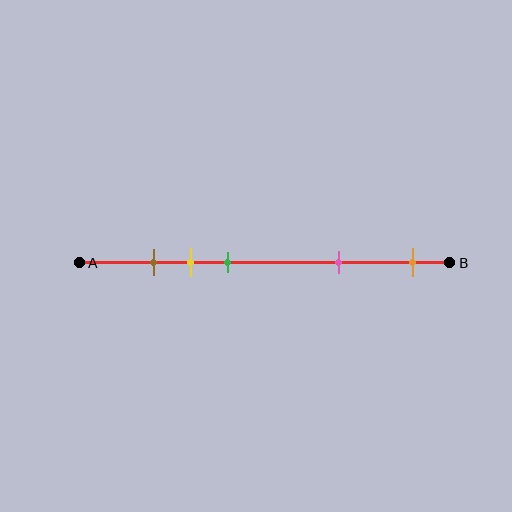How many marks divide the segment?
There are 5 marks dividing the segment.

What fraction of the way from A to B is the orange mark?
The orange mark is approximately 90% (0.9) of the way from A to B.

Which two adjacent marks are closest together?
The brown and yellow marks are the closest adjacent pair.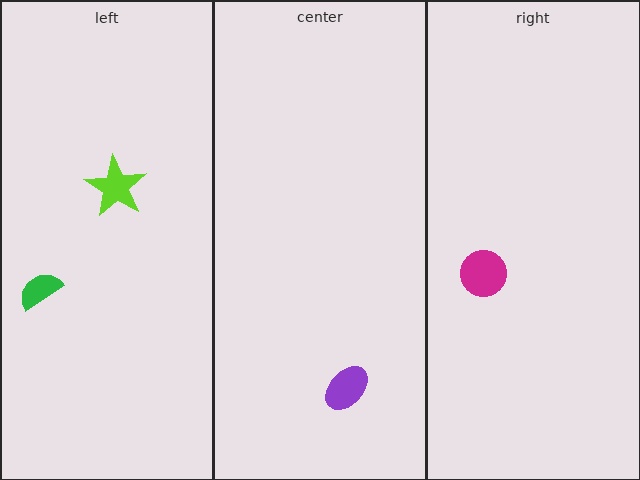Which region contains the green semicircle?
The left region.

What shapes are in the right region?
The magenta circle.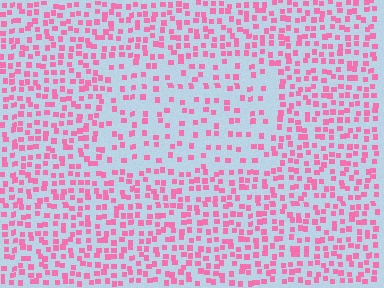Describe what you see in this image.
The image contains small pink elements arranged at two different densities. A rectangle-shaped region is visible where the elements are less densely packed than the surrounding area.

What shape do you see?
I see a rectangle.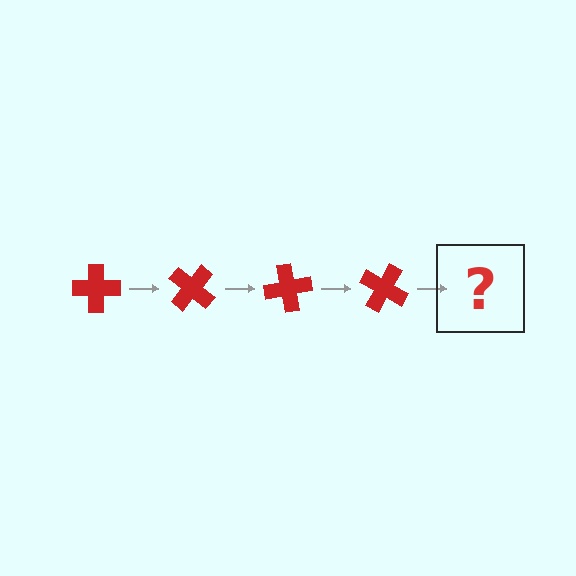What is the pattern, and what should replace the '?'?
The pattern is that the cross rotates 40 degrees each step. The '?' should be a red cross rotated 160 degrees.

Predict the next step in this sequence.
The next step is a red cross rotated 160 degrees.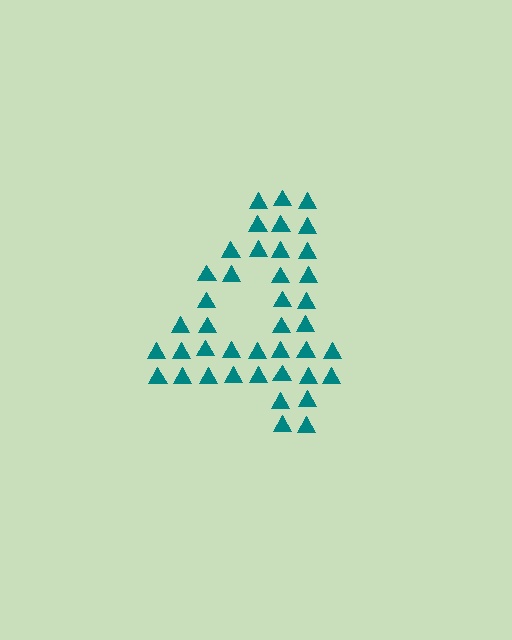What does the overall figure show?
The overall figure shows the digit 4.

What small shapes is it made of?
It is made of small triangles.